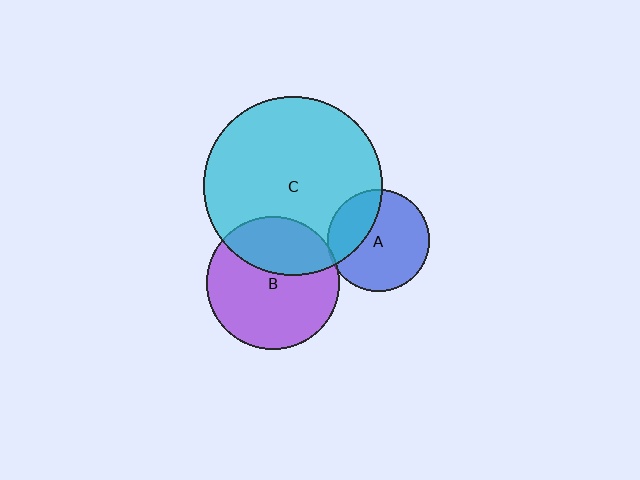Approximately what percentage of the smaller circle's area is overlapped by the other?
Approximately 30%.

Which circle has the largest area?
Circle C (cyan).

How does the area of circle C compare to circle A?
Approximately 3.1 times.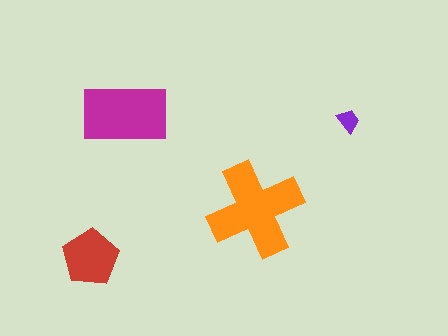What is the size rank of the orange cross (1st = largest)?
1st.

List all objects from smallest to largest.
The purple trapezoid, the red pentagon, the magenta rectangle, the orange cross.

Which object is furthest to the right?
The purple trapezoid is rightmost.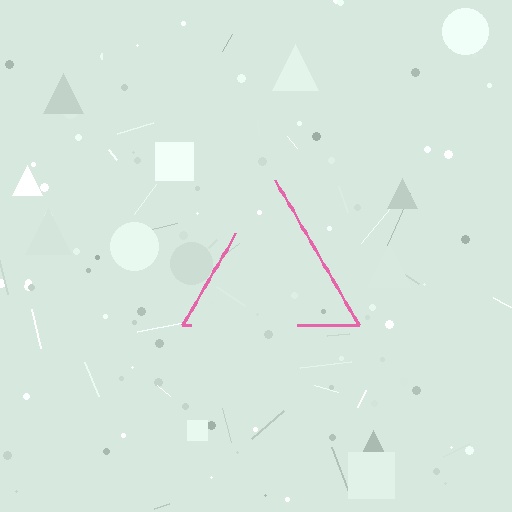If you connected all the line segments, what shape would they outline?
They would outline a triangle.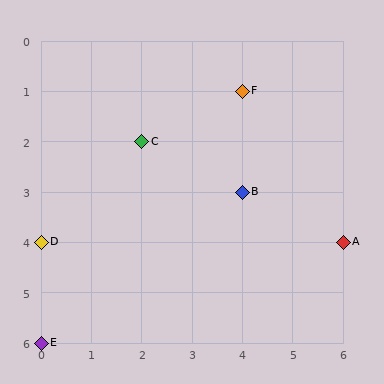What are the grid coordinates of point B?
Point B is at grid coordinates (4, 3).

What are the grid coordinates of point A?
Point A is at grid coordinates (6, 4).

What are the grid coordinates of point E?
Point E is at grid coordinates (0, 6).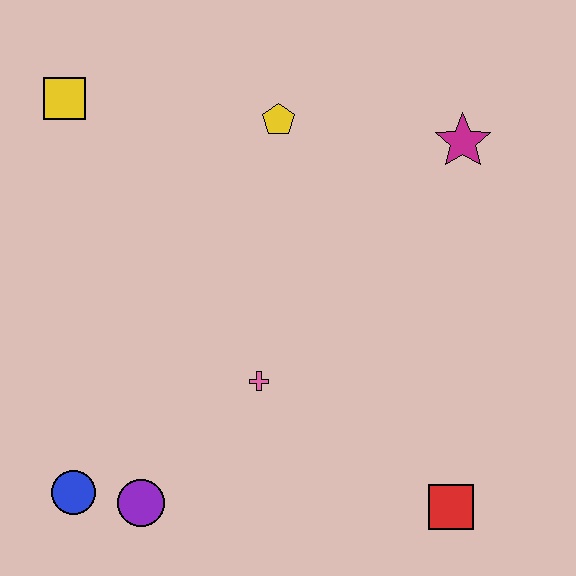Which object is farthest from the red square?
The yellow square is farthest from the red square.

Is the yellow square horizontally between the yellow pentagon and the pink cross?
No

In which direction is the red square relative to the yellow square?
The red square is below the yellow square.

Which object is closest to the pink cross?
The purple circle is closest to the pink cross.